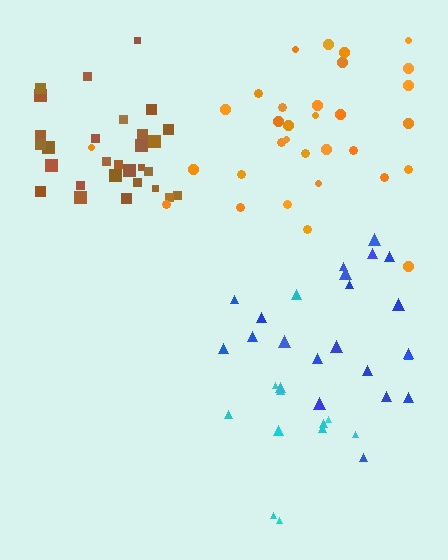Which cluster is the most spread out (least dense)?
Blue.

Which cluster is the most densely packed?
Brown.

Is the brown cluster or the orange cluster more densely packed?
Brown.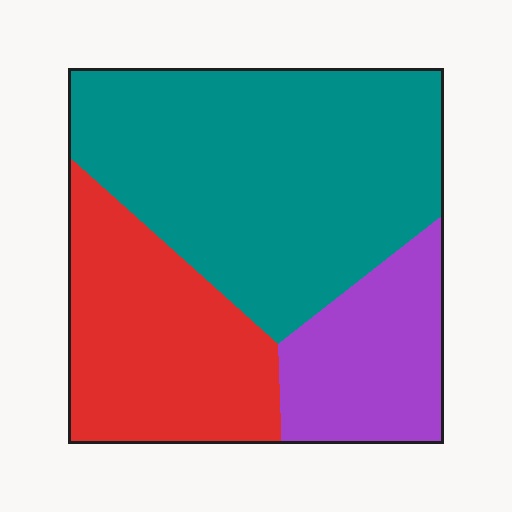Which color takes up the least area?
Purple, at roughly 20%.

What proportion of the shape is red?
Red takes up about one quarter (1/4) of the shape.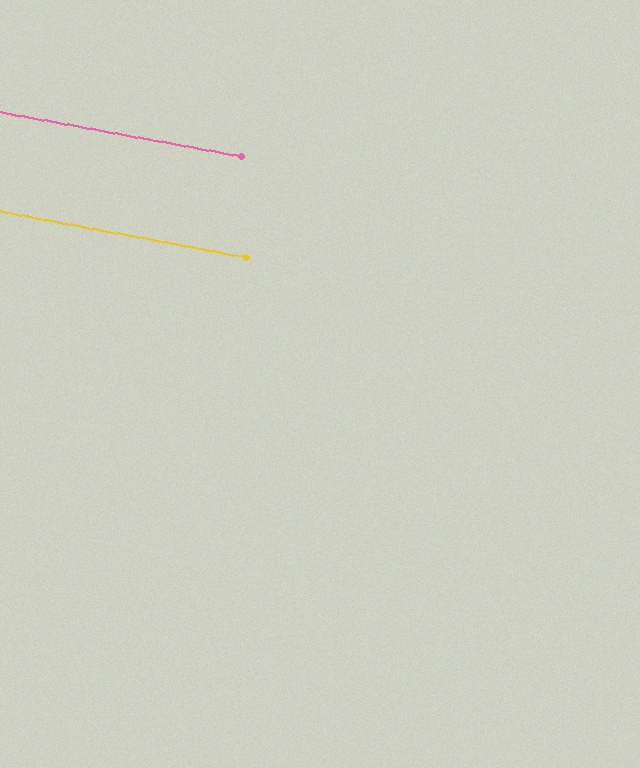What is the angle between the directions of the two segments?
Approximately 0 degrees.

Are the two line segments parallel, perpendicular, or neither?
Parallel — their directions differ by only 0.2°.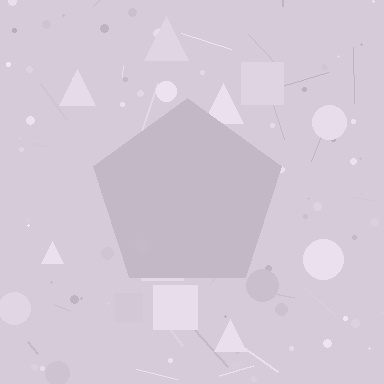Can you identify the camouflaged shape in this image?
The camouflaged shape is a pentagon.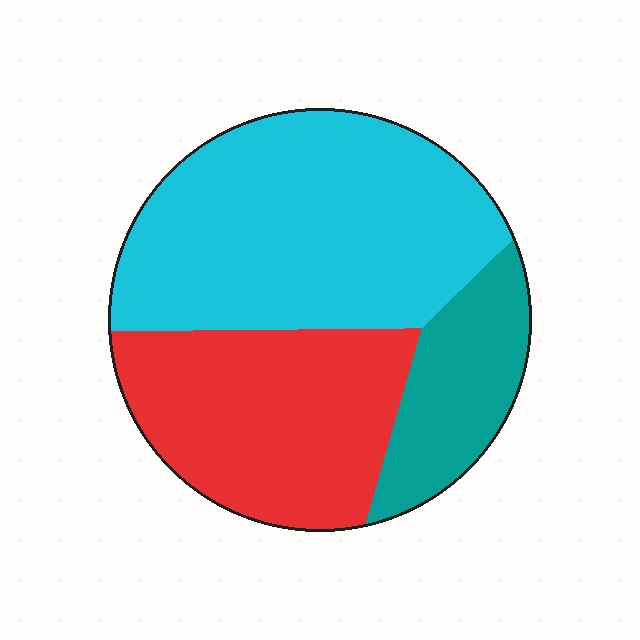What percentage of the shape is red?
Red takes up between a third and a half of the shape.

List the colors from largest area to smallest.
From largest to smallest: cyan, red, teal.